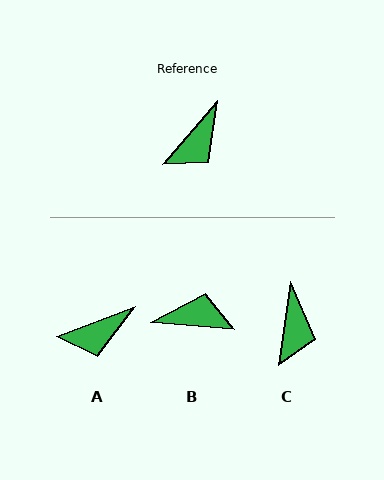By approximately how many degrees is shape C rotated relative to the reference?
Approximately 33 degrees counter-clockwise.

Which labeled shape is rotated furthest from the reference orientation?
B, about 126 degrees away.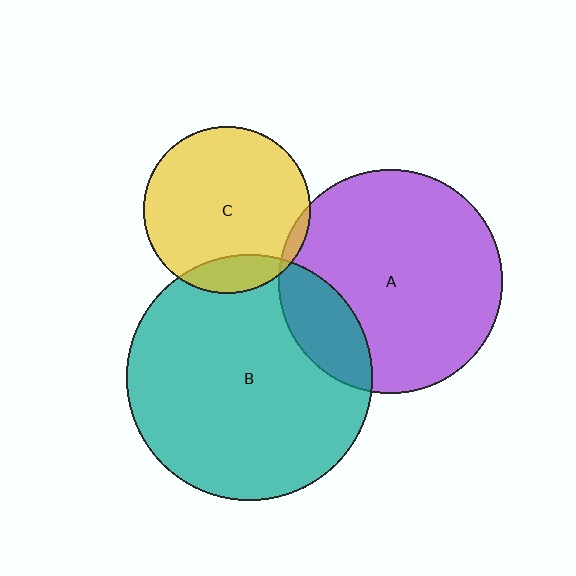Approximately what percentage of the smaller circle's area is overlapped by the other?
Approximately 5%.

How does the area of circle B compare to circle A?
Approximately 1.2 times.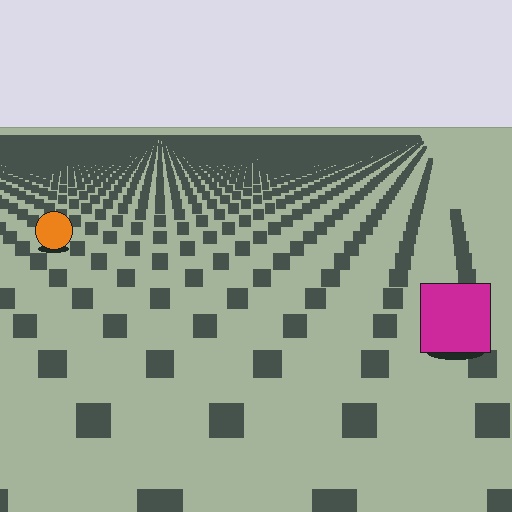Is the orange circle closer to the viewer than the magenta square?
No. The magenta square is closer — you can tell from the texture gradient: the ground texture is coarser near it.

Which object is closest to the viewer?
The magenta square is closest. The texture marks near it are larger and more spread out.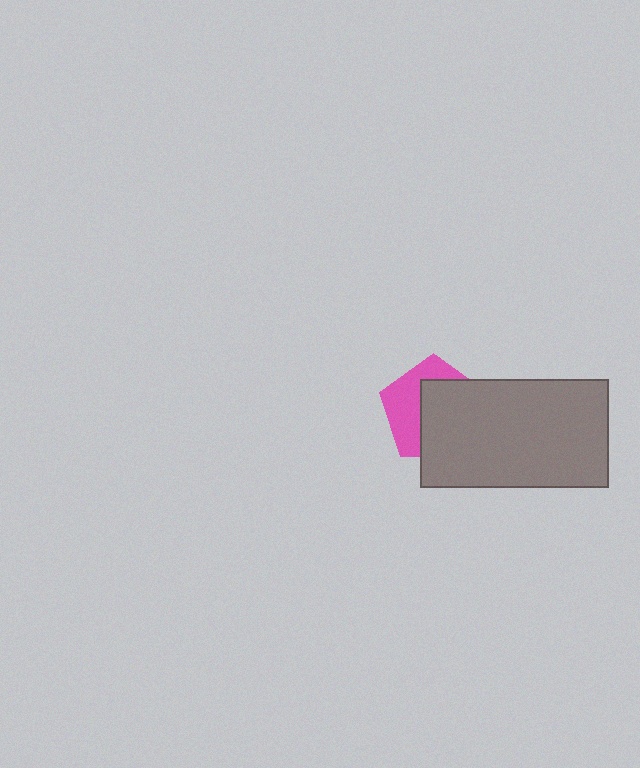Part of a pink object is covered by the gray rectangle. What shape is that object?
It is a pentagon.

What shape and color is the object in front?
The object in front is a gray rectangle.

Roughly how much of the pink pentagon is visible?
A small part of it is visible (roughly 42%).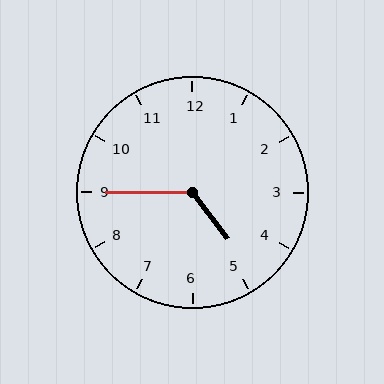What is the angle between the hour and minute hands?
Approximately 128 degrees.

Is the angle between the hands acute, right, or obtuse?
It is obtuse.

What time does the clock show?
4:45.